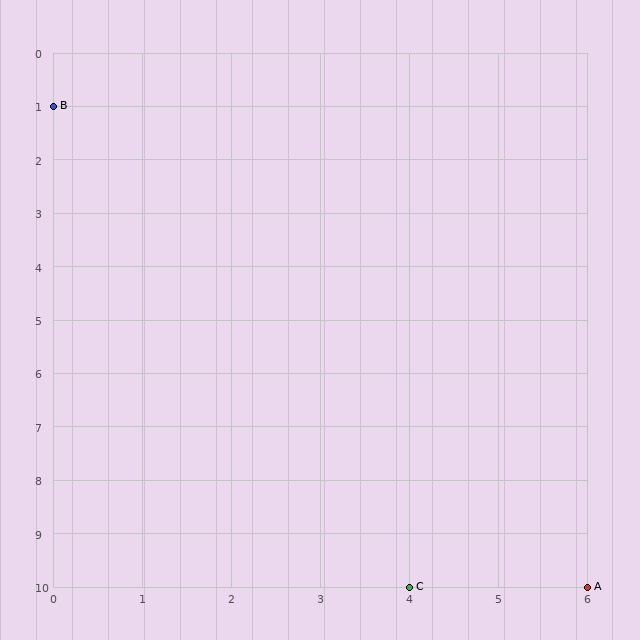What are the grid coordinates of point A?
Point A is at grid coordinates (6, 10).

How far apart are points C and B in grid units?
Points C and B are 4 columns and 9 rows apart (about 9.8 grid units diagonally).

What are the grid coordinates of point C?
Point C is at grid coordinates (4, 10).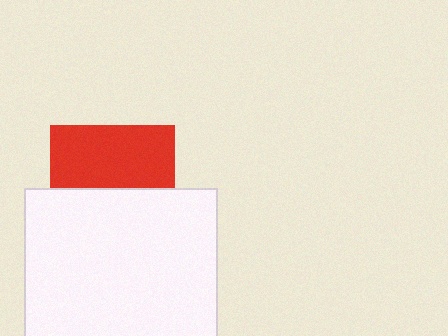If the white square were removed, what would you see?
You would see the complete red square.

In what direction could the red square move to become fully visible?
The red square could move up. That would shift it out from behind the white square entirely.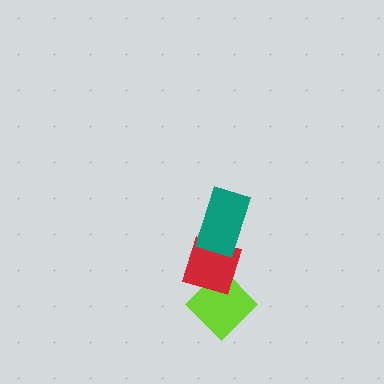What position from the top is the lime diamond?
The lime diamond is 3rd from the top.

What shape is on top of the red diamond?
The teal rectangle is on top of the red diamond.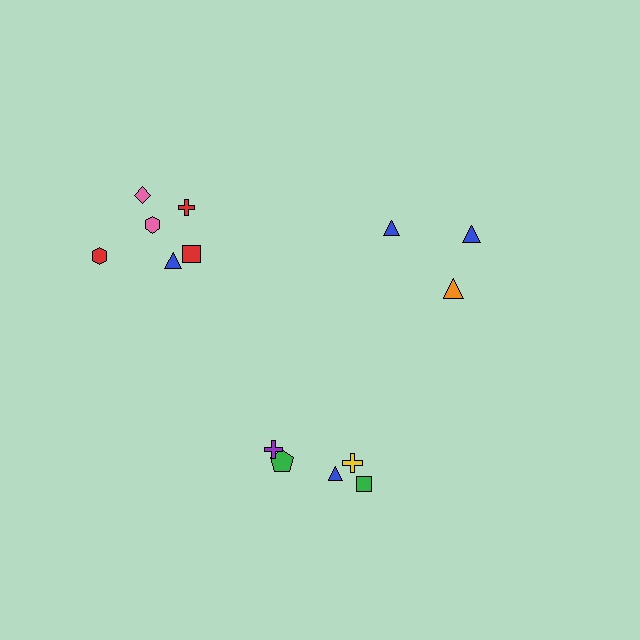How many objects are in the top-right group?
There are 3 objects.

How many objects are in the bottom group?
There are 5 objects.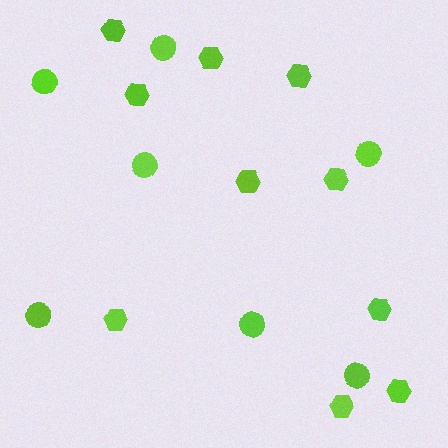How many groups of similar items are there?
There are 2 groups: one group of hexagons (10) and one group of circles (7).